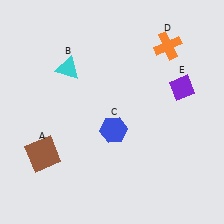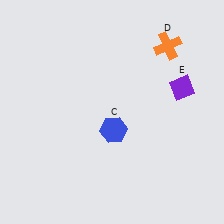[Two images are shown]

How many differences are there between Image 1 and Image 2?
There are 2 differences between the two images.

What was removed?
The cyan triangle (B), the brown square (A) were removed in Image 2.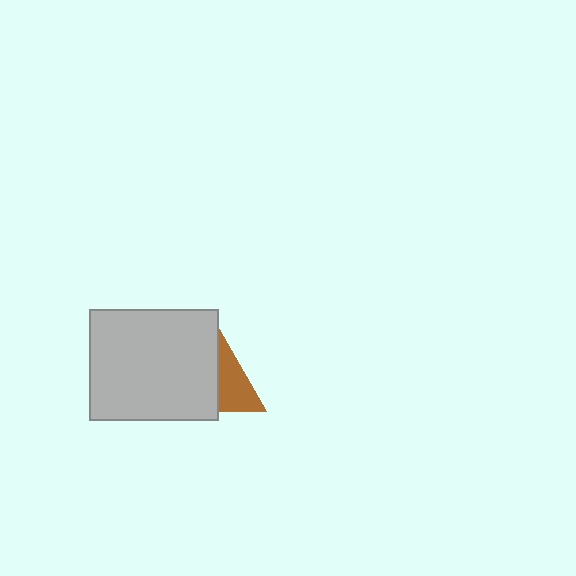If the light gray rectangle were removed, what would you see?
You would see the complete brown triangle.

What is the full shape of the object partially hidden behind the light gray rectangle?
The partially hidden object is a brown triangle.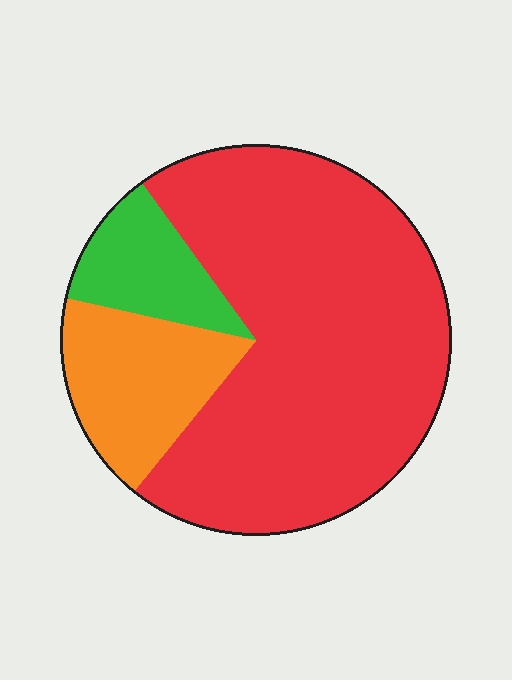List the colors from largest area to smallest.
From largest to smallest: red, orange, green.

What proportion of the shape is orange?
Orange takes up about one sixth (1/6) of the shape.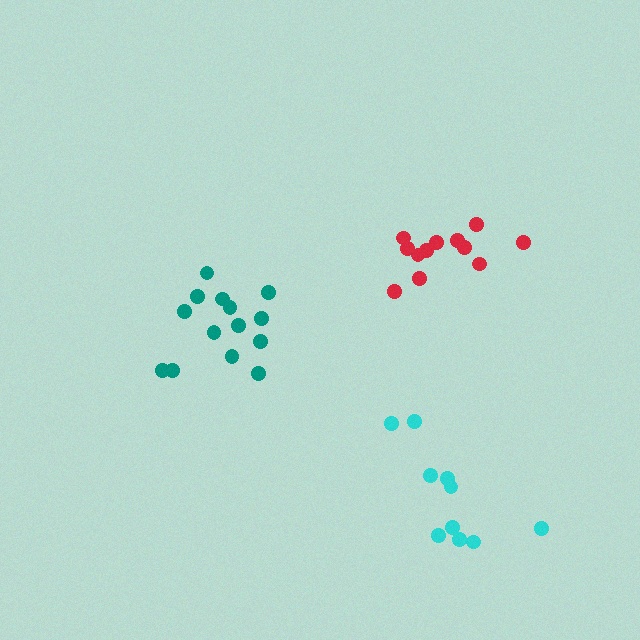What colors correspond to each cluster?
The clusters are colored: red, teal, cyan.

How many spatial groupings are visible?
There are 3 spatial groupings.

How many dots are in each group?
Group 1: 12 dots, Group 2: 14 dots, Group 3: 10 dots (36 total).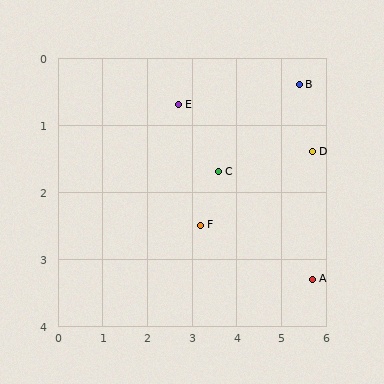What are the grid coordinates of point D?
Point D is at approximately (5.7, 1.4).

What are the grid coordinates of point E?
Point E is at approximately (2.7, 0.7).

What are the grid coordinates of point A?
Point A is at approximately (5.7, 3.3).